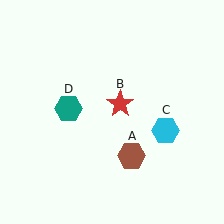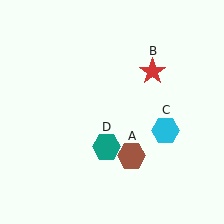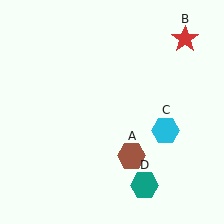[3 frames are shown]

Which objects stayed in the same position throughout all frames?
Brown hexagon (object A) and cyan hexagon (object C) remained stationary.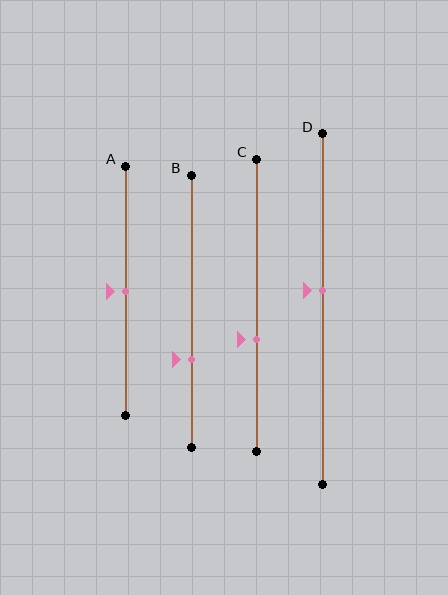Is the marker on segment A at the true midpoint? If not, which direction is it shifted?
Yes, the marker on segment A is at the true midpoint.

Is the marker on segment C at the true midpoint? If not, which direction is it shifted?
No, the marker on segment C is shifted downward by about 12% of the segment length.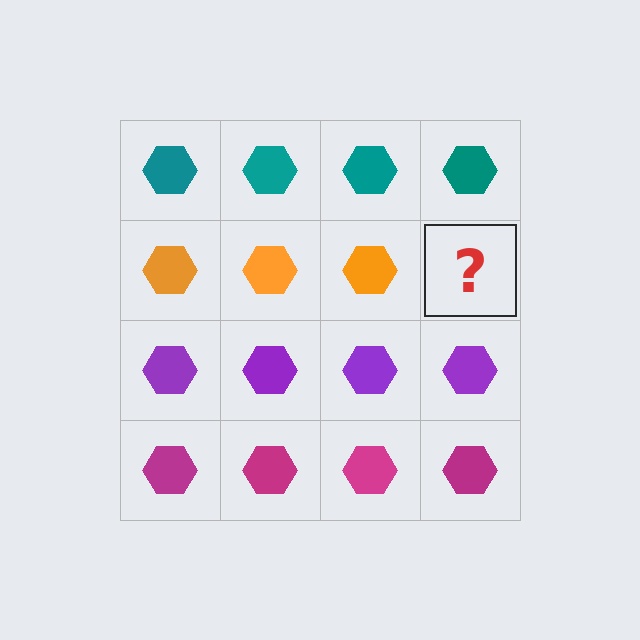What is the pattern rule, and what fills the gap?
The rule is that each row has a consistent color. The gap should be filled with an orange hexagon.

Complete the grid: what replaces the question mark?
The question mark should be replaced with an orange hexagon.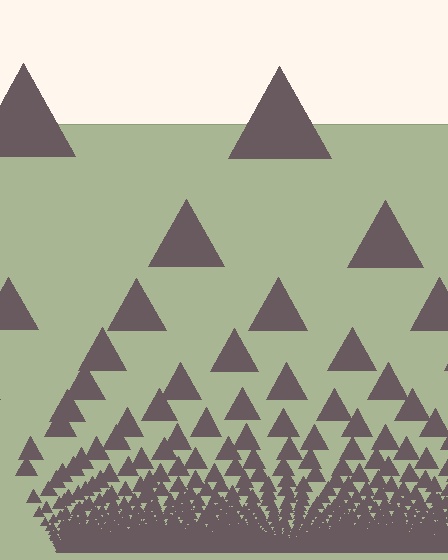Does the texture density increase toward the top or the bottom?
Density increases toward the bottom.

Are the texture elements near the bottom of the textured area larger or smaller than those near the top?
Smaller. The gradient is inverted — elements near the bottom are smaller and denser.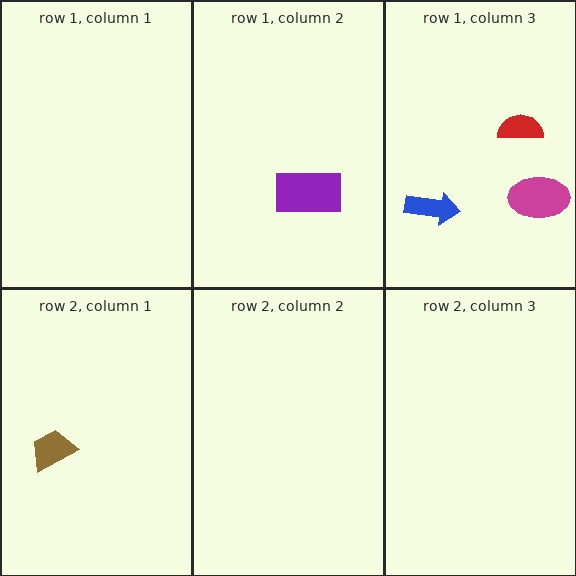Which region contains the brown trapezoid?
The row 2, column 1 region.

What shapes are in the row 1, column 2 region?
The purple rectangle.